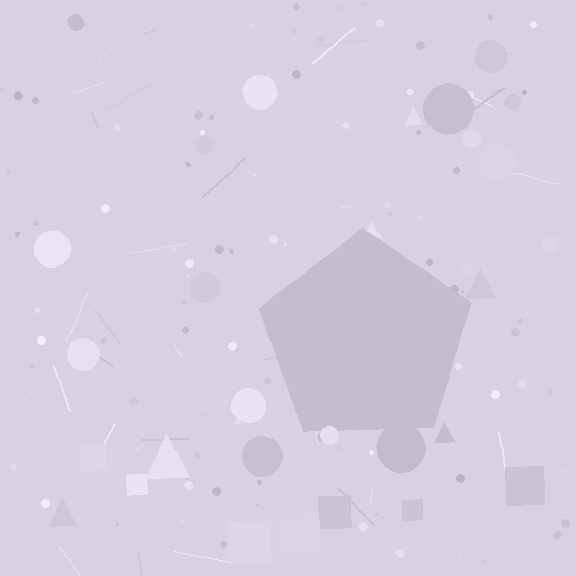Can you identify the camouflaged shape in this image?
The camouflaged shape is a pentagon.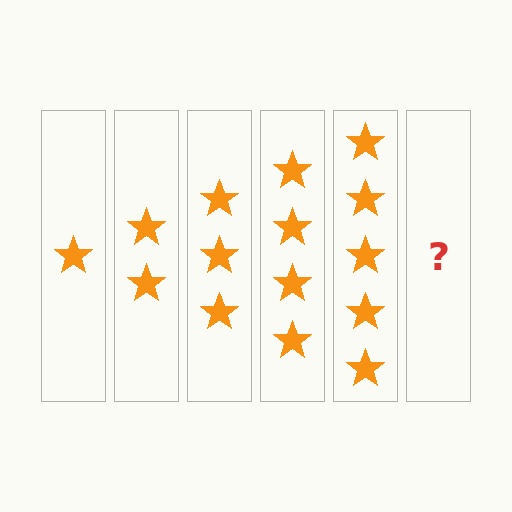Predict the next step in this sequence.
The next step is 6 stars.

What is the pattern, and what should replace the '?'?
The pattern is that each step adds one more star. The '?' should be 6 stars.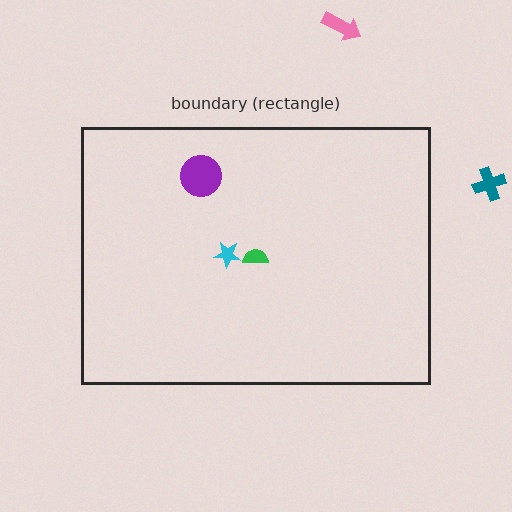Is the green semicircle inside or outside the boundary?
Inside.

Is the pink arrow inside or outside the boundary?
Outside.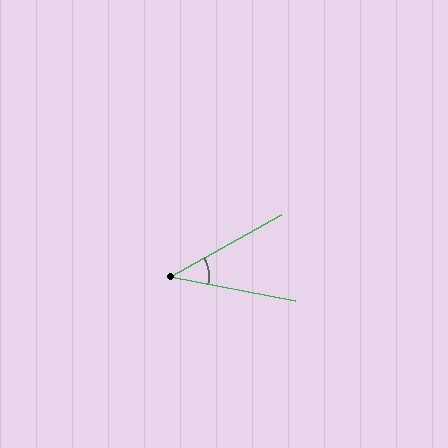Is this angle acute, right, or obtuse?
It is acute.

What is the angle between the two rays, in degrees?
Approximately 40 degrees.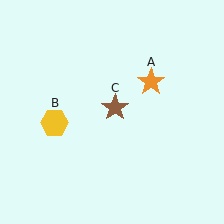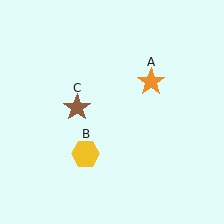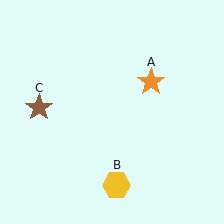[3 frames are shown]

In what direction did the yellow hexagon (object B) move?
The yellow hexagon (object B) moved down and to the right.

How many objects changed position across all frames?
2 objects changed position: yellow hexagon (object B), brown star (object C).